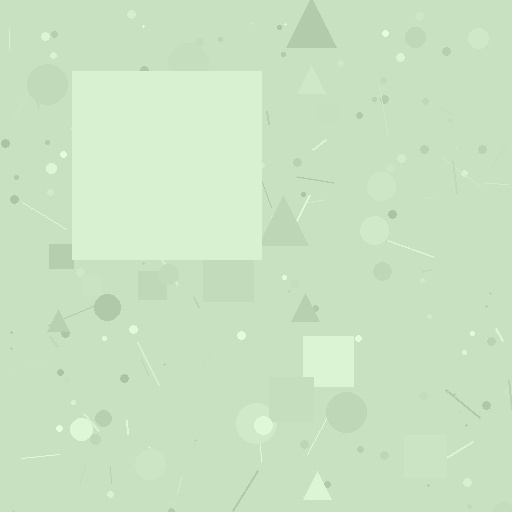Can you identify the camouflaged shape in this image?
The camouflaged shape is a square.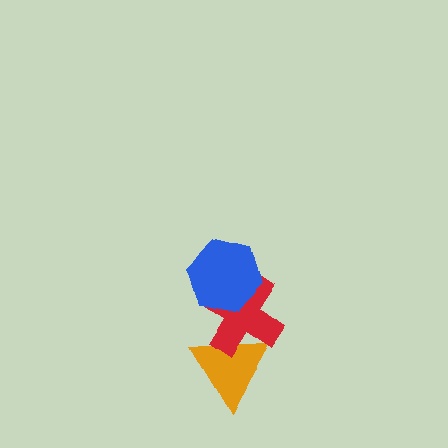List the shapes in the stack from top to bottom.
From top to bottom: the blue hexagon, the red cross, the orange triangle.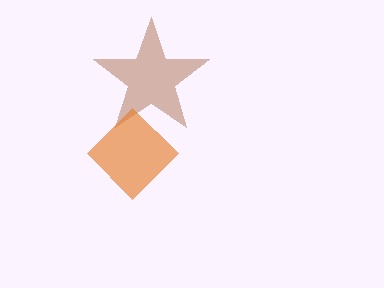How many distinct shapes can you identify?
There are 2 distinct shapes: a brown star, an orange diamond.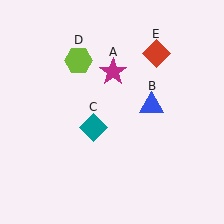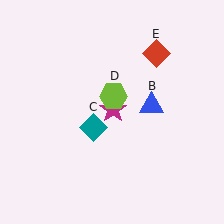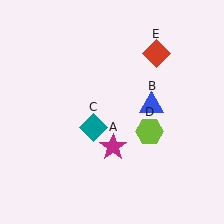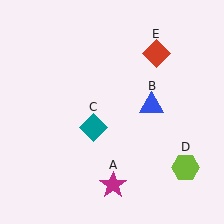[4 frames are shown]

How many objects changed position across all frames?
2 objects changed position: magenta star (object A), lime hexagon (object D).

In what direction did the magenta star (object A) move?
The magenta star (object A) moved down.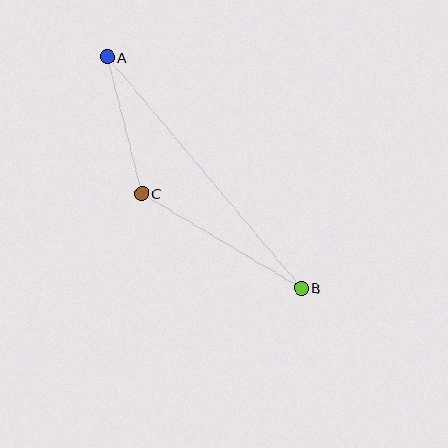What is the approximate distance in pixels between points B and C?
The distance between B and C is approximately 186 pixels.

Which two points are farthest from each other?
Points A and B are farthest from each other.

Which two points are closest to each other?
Points A and C are closest to each other.